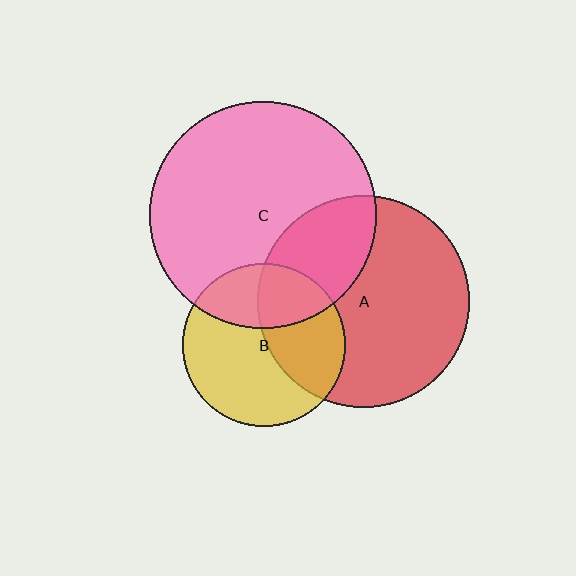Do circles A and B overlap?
Yes.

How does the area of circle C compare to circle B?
Approximately 1.9 times.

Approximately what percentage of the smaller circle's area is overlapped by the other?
Approximately 40%.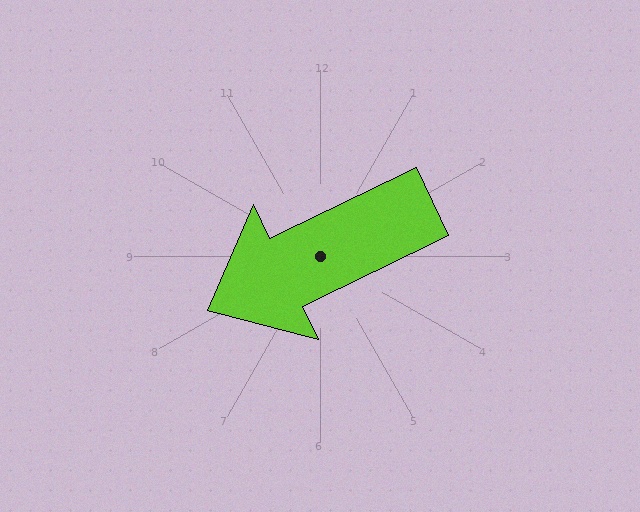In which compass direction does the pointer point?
Southwest.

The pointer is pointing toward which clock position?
Roughly 8 o'clock.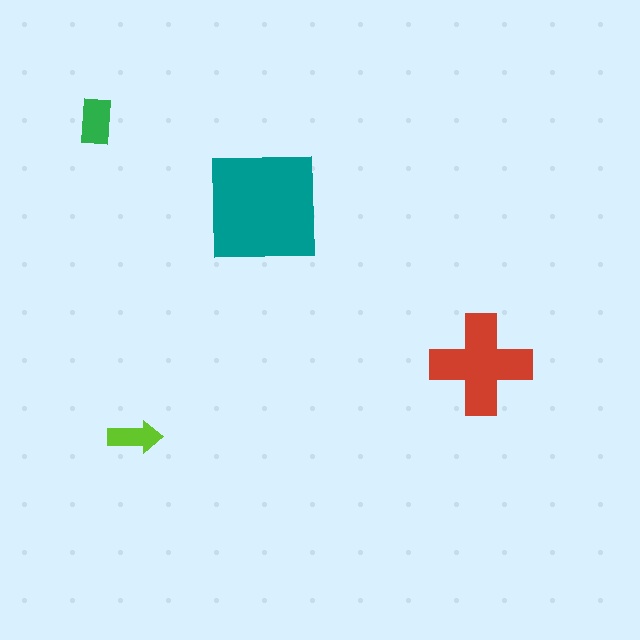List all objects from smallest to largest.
The lime arrow, the green rectangle, the red cross, the teal square.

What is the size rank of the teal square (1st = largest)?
1st.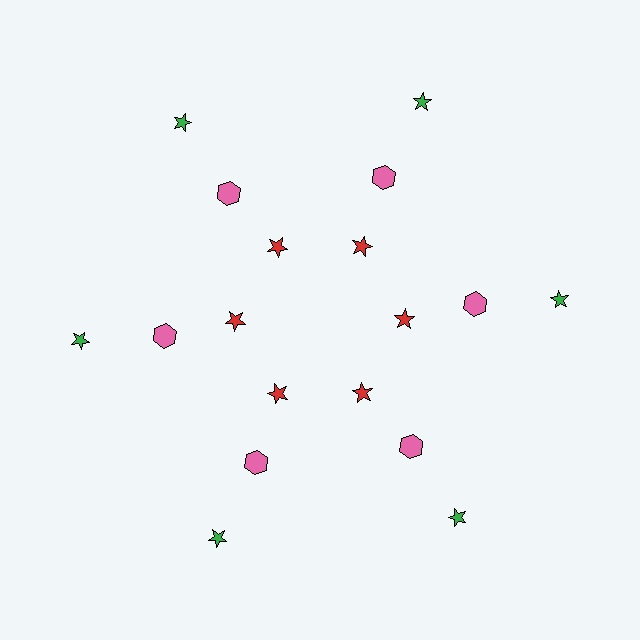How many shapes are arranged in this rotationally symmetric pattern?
There are 18 shapes, arranged in 6 groups of 3.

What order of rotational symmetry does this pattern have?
This pattern has 6-fold rotational symmetry.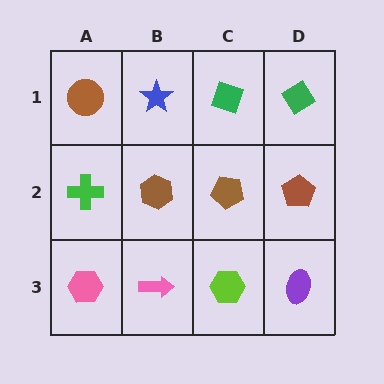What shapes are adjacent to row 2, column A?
A brown circle (row 1, column A), a pink hexagon (row 3, column A), a brown hexagon (row 2, column B).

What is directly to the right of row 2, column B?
A brown pentagon.